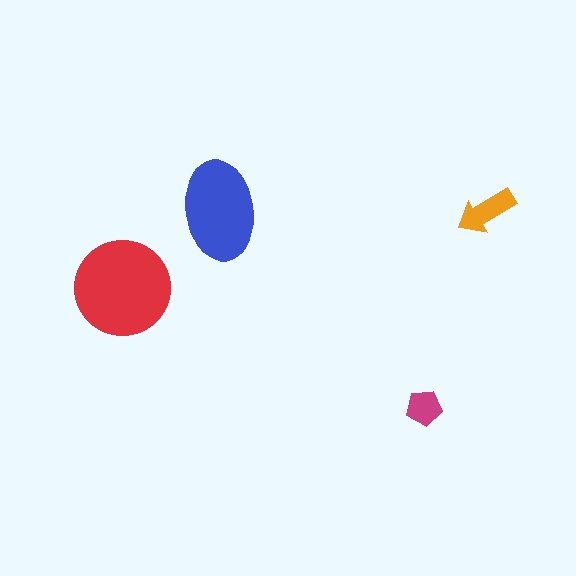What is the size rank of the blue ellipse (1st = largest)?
2nd.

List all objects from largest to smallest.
The red circle, the blue ellipse, the orange arrow, the magenta pentagon.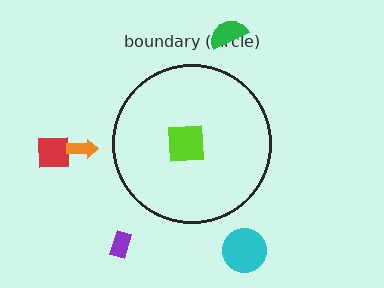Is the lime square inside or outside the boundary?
Inside.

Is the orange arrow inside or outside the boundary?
Outside.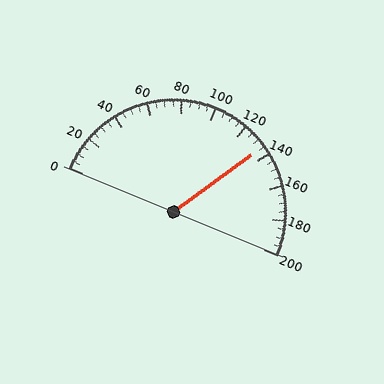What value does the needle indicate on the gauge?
The needle indicates approximately 135.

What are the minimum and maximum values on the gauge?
The gauge ranges from 0 to 200.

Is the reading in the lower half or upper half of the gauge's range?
The reading is in the upper half of the range (0 to 200).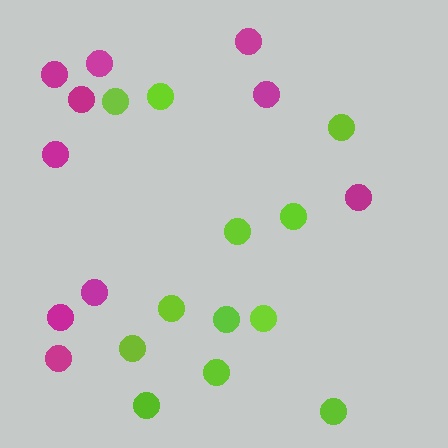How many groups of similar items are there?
There are 2 groups: one group of lime circles (12) and one group of magenta circles (10).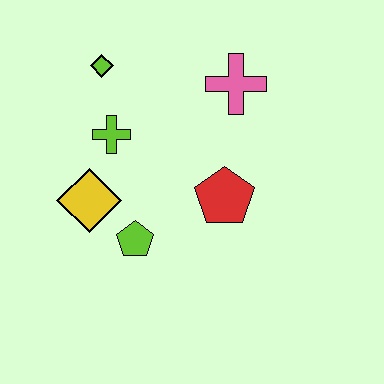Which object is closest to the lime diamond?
The lime cross is closest to the lime diamond.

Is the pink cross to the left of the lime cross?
No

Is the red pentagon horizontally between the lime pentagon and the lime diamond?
No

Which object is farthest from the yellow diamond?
The pink cross is farthest from the yellow diamond.